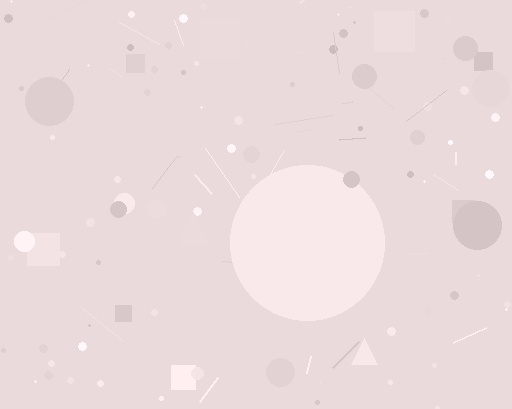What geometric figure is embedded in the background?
A circle is embedded in the background.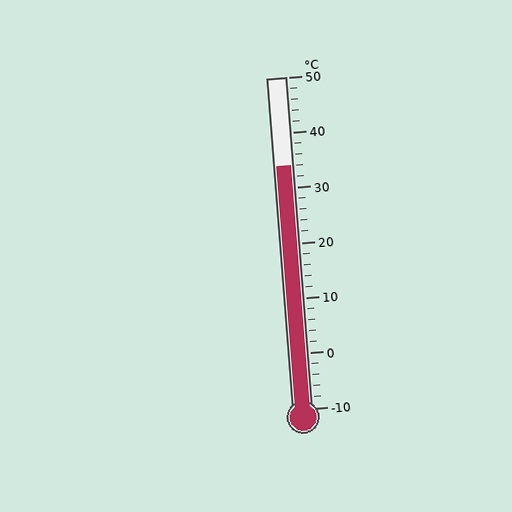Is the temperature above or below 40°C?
The temperature is below 40°C.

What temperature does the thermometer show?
The thermometer shows approximately 34°C.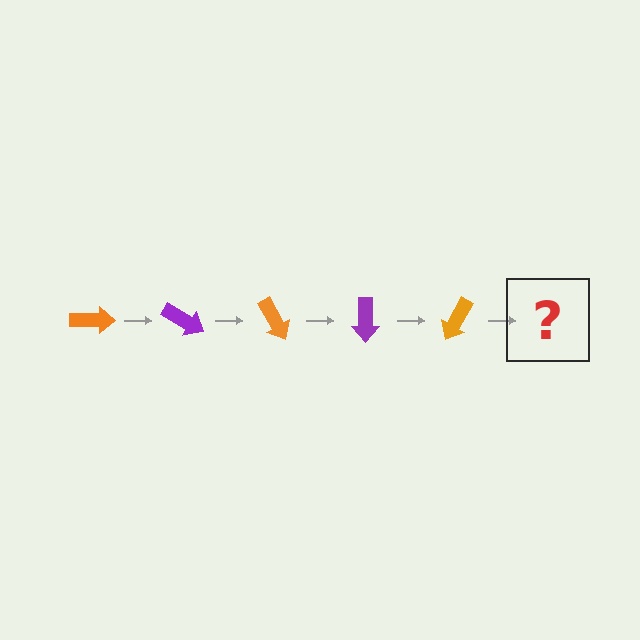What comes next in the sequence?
The next element should be a purple arrow, rotated 150 degrees from the start.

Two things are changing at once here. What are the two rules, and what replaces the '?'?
The two rules are that it rotates 30 degrees each step and the color cycles through orange and purple. The '?' should be a purple arrow, rotated 150 degrees from the start.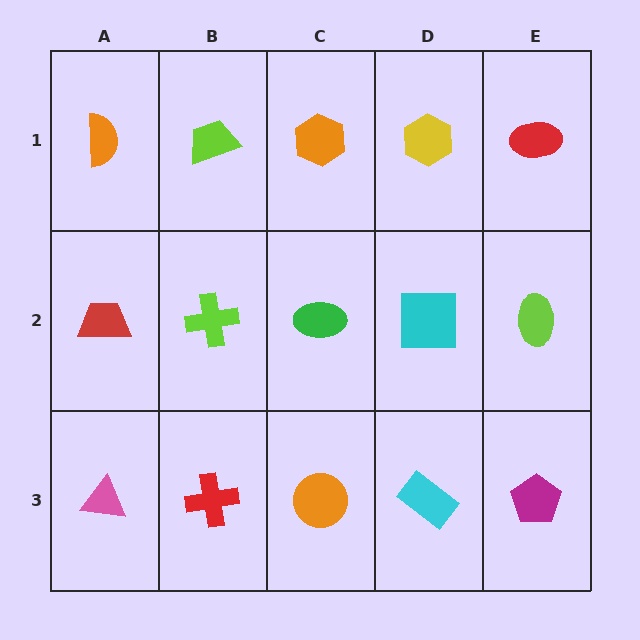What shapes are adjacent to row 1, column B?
A lime cross (row 2, column B), an orange semicircle (row 1, column A), an orange hexagon (row 1, column C).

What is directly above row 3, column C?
A green ellipse.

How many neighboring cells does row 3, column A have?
2.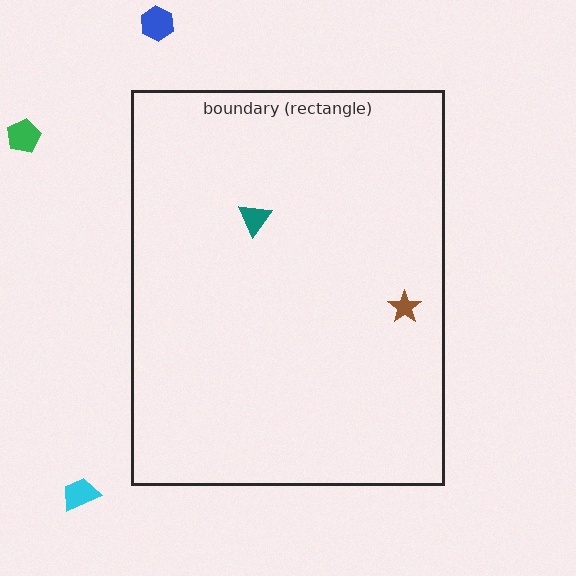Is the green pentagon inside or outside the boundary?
Outside.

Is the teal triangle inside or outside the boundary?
Inside.